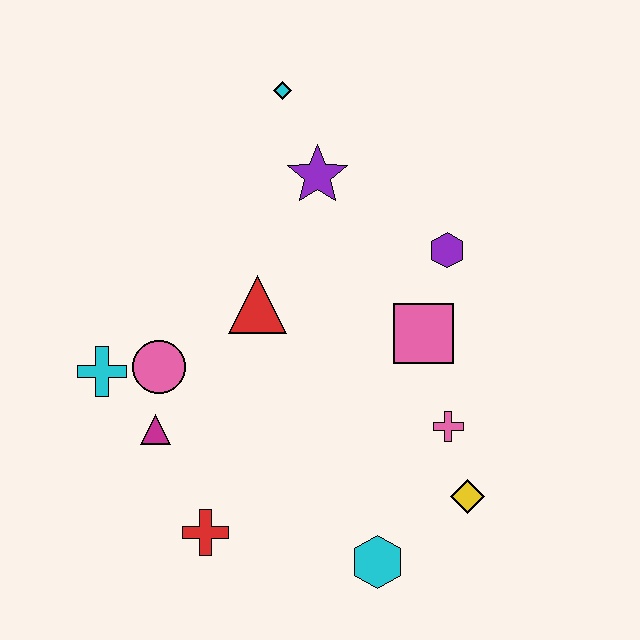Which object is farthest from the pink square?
The cyan cross is farthest from the pink square.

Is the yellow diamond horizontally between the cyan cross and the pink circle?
No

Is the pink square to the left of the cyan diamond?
No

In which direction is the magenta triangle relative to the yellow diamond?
The magenta triangle is to the left of the yellow diamond.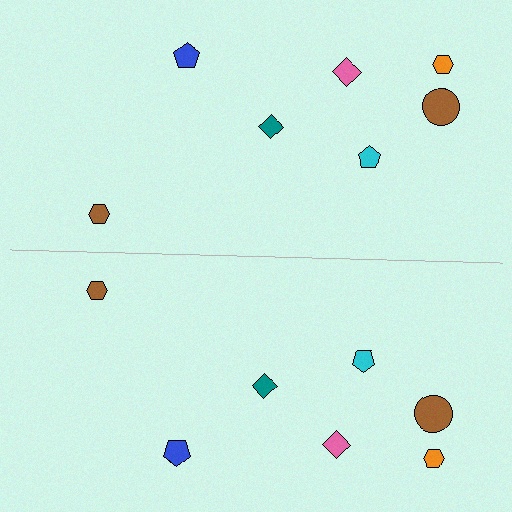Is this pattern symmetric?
Yes, this pattern has bilateral (reflection) symmetry.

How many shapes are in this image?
There are 14 shapes in this image.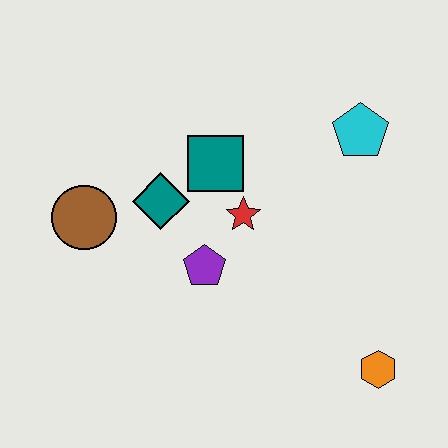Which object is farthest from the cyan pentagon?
The brown circle is farthest from the cyan pentagon.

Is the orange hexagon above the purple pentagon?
No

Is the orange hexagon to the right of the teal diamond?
Yes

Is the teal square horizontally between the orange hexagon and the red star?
No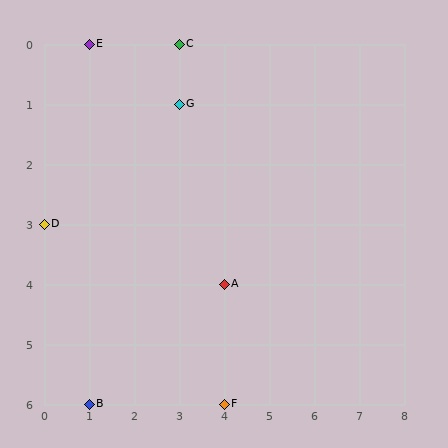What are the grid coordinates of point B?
Point B is at grid coordinates (1, 6).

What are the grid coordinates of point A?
Point A is at grid coordinates (4, 4).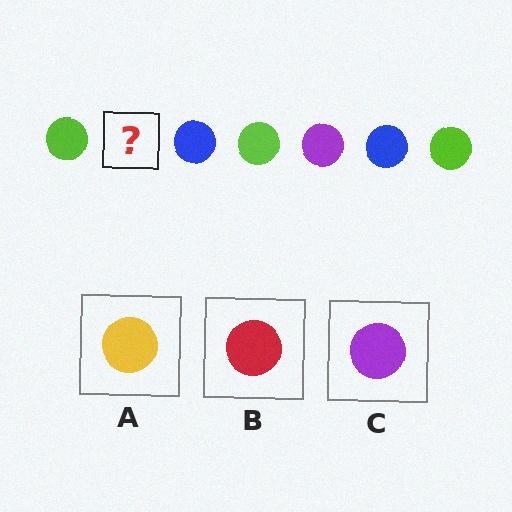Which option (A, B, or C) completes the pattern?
C.